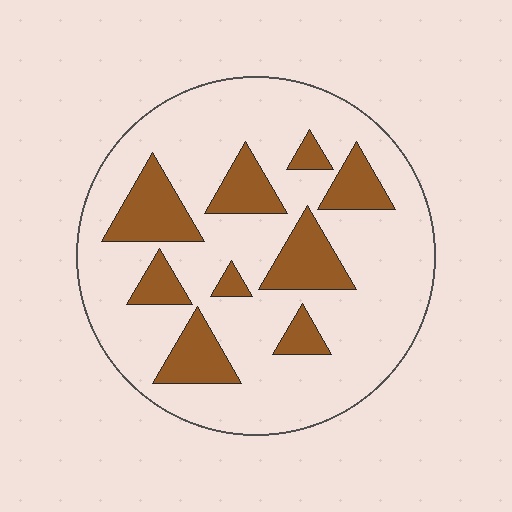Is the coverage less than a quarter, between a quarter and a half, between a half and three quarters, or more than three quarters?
Less than a quarter.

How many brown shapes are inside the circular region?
9.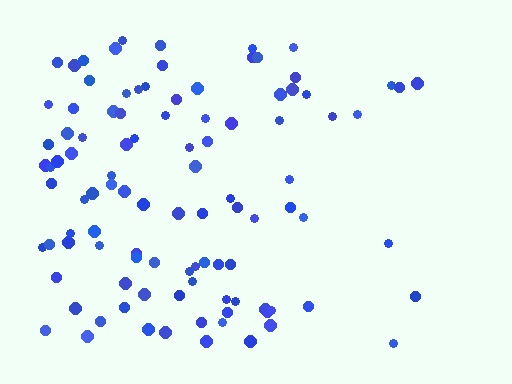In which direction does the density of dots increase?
From right to left, with the left side densest.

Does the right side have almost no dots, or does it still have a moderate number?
Still a moderate number, just noticeably fewer than the left.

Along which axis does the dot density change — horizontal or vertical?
Horizontal.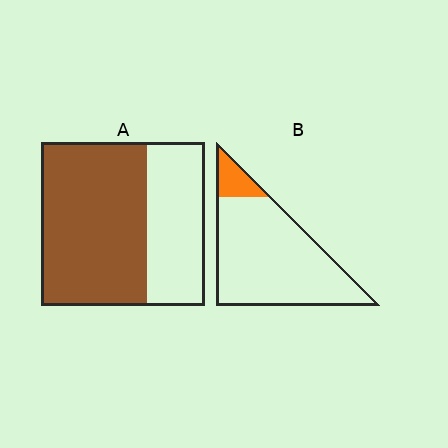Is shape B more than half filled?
No.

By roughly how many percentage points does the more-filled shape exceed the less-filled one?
By roughly 55 percentage points (A over B).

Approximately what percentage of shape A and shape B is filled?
A is approximately 65% and B is approximately 10%.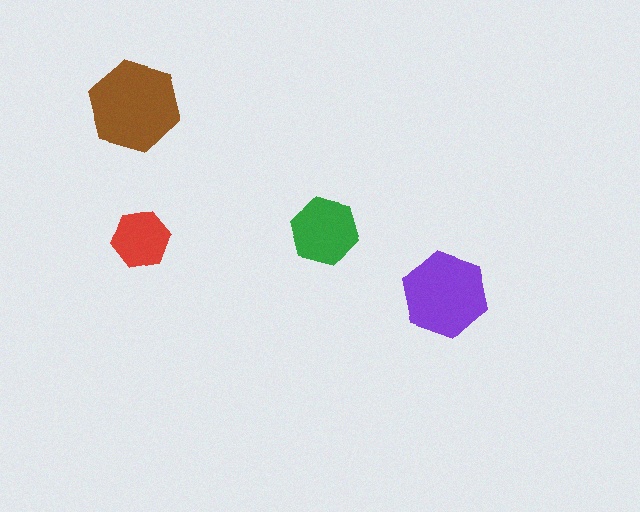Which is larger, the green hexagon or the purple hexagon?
The purple one.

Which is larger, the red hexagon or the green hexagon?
The green one.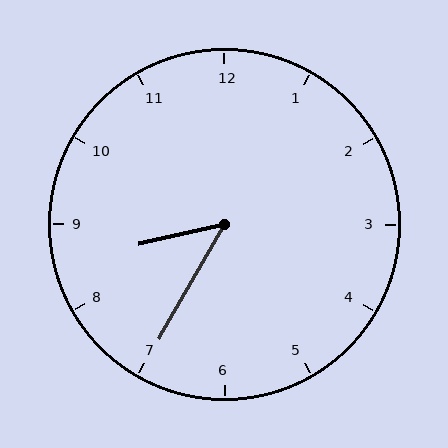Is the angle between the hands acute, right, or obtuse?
It is acute.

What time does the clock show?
8:35.